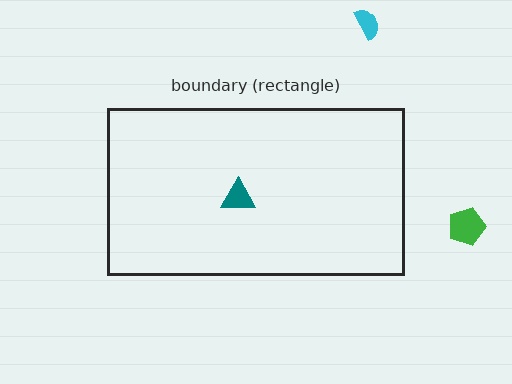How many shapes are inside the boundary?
1 inside, 2 outside.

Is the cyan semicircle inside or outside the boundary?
Outside.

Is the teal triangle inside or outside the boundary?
Inside.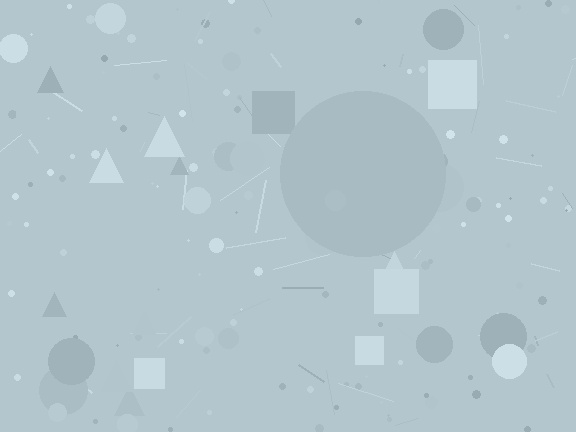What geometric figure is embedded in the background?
A circle is embedded in the background.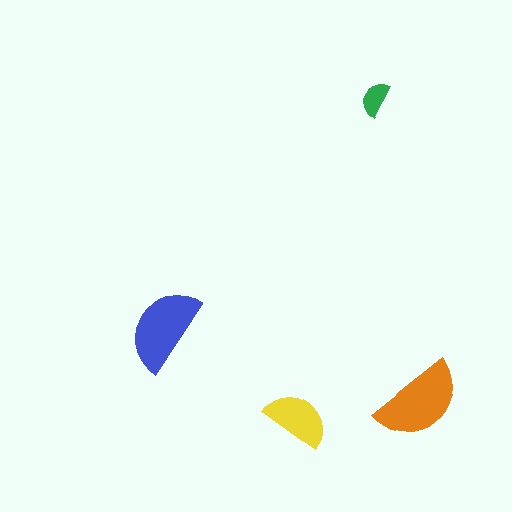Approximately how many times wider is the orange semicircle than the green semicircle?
About 2.5 times wider.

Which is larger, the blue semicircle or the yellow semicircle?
The blue one.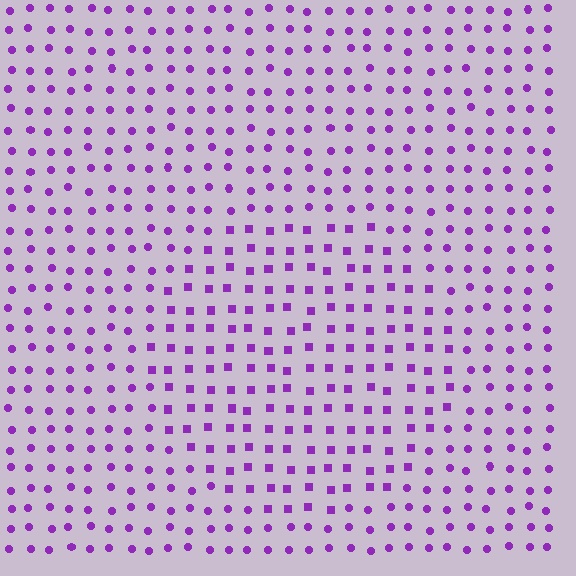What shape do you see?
I see a circle.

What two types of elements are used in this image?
The image uses squares inside the circle region and circles outside it.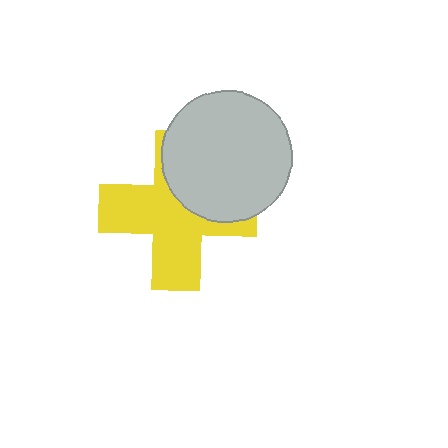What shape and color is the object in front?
The object in front is a light gray circle.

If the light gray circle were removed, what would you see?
You would see the complete yellow cross.